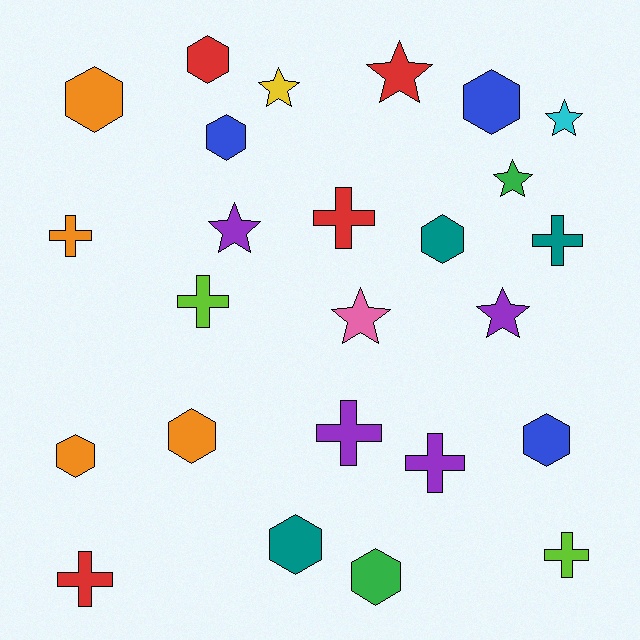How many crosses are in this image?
There are 8 crosses.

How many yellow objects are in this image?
There is 1 yellow object.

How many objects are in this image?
There are 25 objects.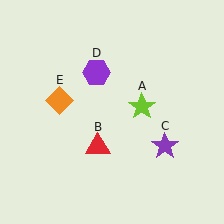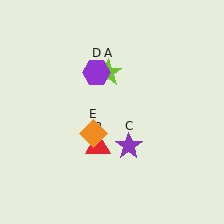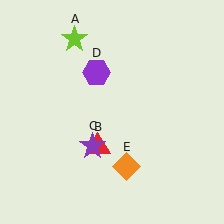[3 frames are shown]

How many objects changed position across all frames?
3 objects changed position: lime star (object A), purple star (object C), orange diamond (object E).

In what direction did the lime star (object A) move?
The lime star (object A) moved up and to the left.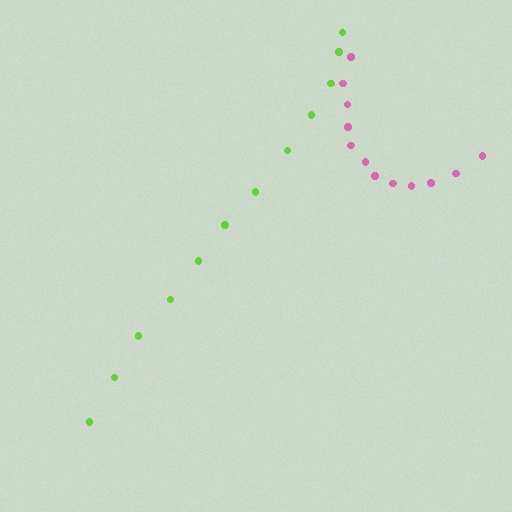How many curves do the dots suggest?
There are 2 distinct paths.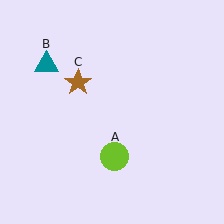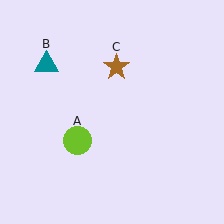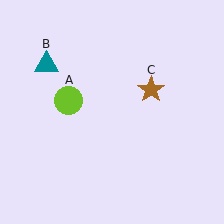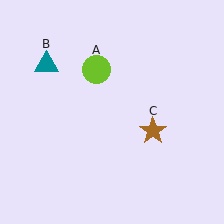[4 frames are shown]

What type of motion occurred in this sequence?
The lime circle (object A), brown star (object C) rotated clockwise around the center of the scene.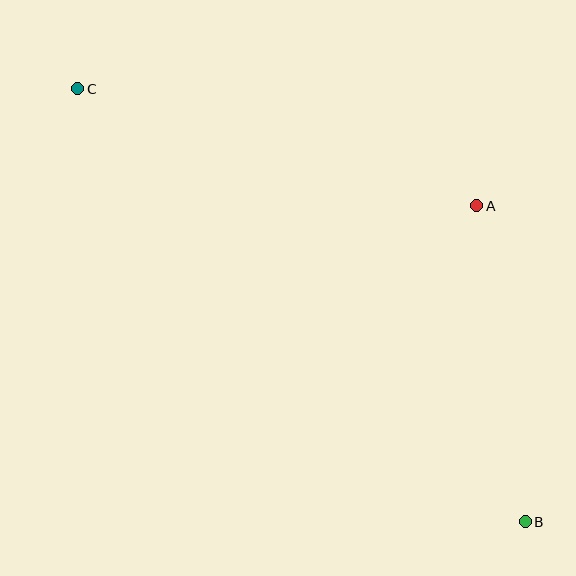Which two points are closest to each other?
Points A and B are closest to each other.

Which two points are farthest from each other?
Points B and C are farthest from each other.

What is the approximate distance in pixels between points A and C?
The distance between A and C is approximately 416 pixels.